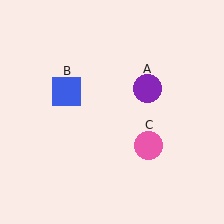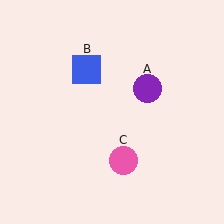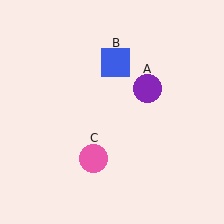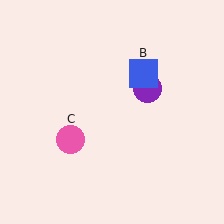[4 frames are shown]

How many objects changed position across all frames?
2 objects changed position: blue square (object B), pink circle (object C).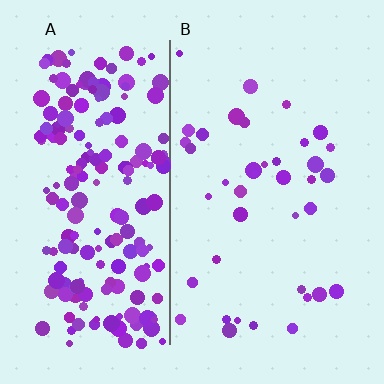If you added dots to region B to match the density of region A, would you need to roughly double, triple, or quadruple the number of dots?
Approximately quadruple.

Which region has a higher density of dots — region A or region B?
A (the left).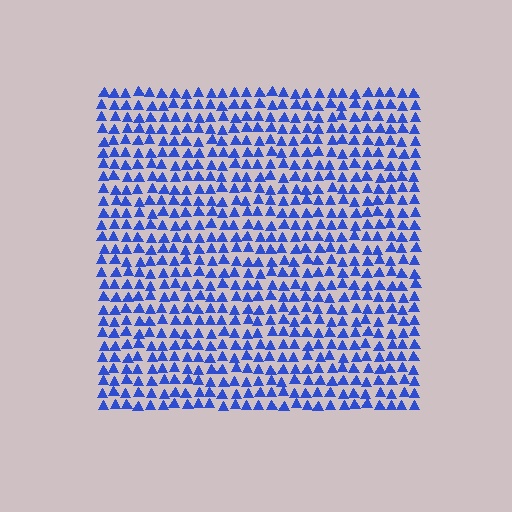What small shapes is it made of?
It is made of small triangles.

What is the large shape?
The large shape is a square.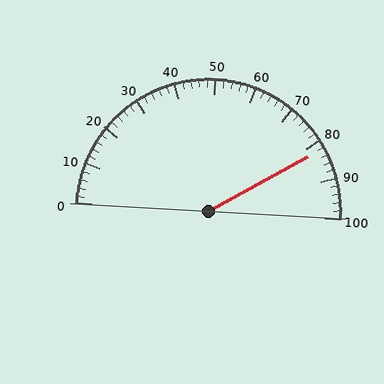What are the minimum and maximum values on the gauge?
The gauge ranges from 0 to 100.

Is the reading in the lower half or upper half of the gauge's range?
The reading is in the upper half of the range (0 to 100).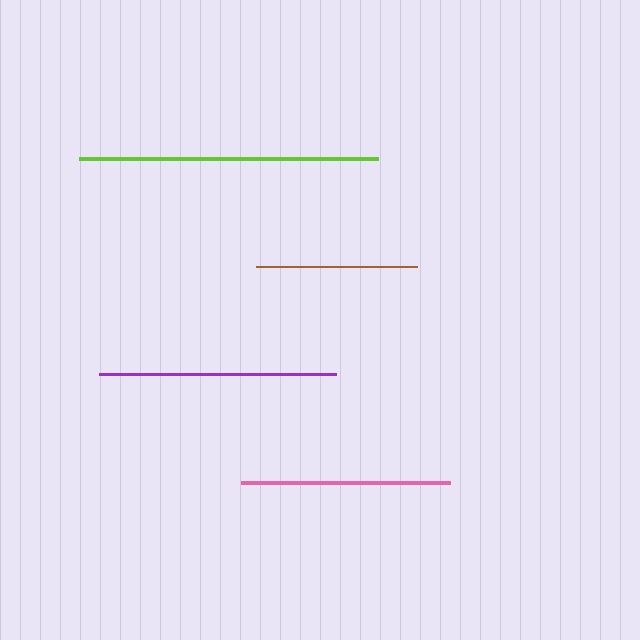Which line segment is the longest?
The lime line is the longest at approximately 299 pixels.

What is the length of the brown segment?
The brown segment is approximately 161 pixels long.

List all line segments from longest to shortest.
From longest to shortest: lime, purple, pink, brown.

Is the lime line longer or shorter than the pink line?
The lime line is longer than the pink line.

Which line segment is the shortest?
The brown line is the shortest at approximately 161 pixels.